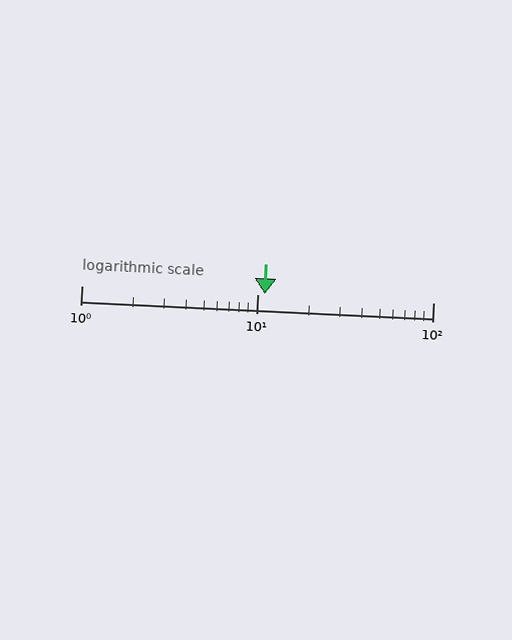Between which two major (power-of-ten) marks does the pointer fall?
The pointer is between 10 and 100.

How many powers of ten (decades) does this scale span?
The scale spans 2 decades, from 1 to 100.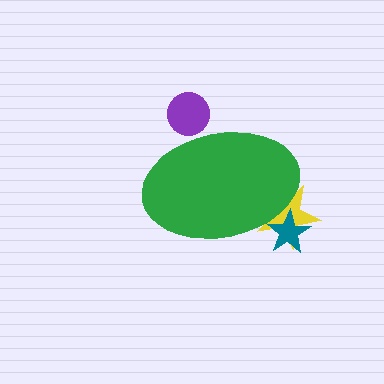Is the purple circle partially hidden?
Yes, the purple circle is partially hidden behind the green ellipse.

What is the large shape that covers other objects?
A green ellipse.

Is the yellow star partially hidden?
Yes, the yellow star is partially hidden behind the green ellipse.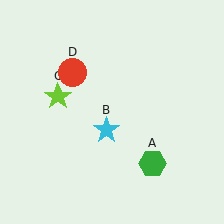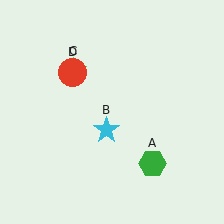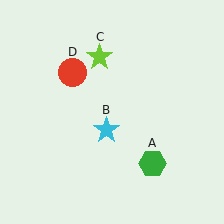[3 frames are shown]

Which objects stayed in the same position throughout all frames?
Green hexagon (object A) and cyan star (object B) and red circle (object D) remained stationary.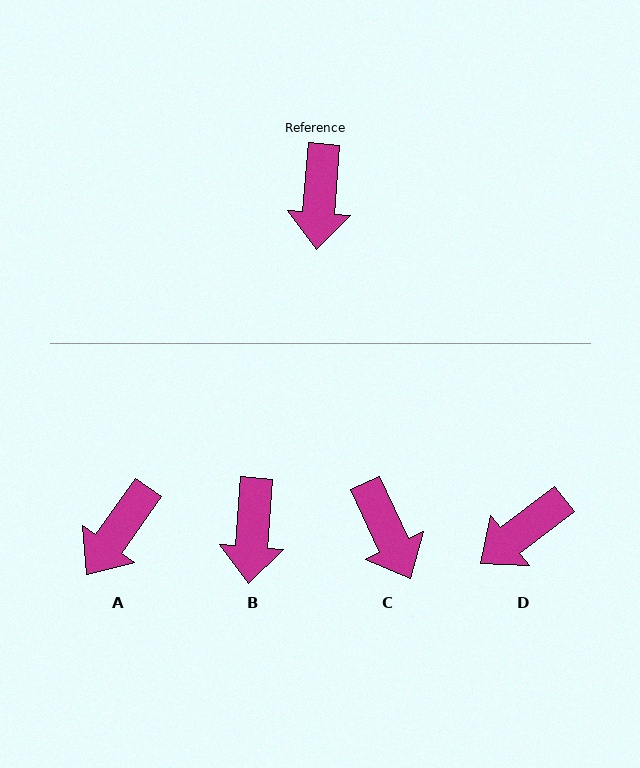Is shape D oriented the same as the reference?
No, it is off by about 48 degrees.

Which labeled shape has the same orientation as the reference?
B.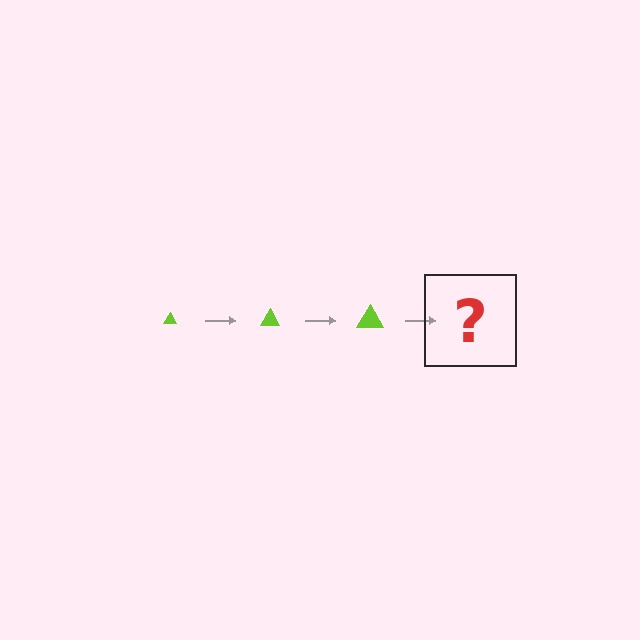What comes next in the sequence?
The next element should be a lime triangle, larger than the previous one.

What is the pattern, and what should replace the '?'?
The pattern is that the triangle gets progressively larger each step. The '?' should be a lime triangle, larger than the previous one.